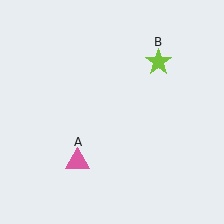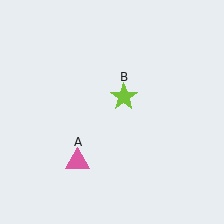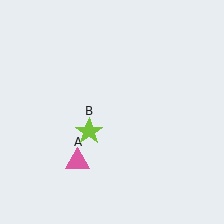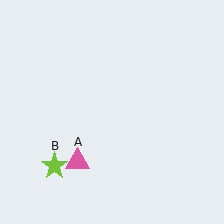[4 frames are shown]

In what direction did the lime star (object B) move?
The lime star (object B) moved down and to the left.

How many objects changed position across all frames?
1 object changed position: lime star (object B).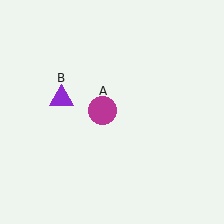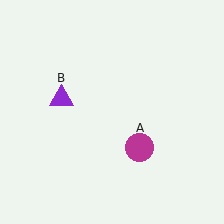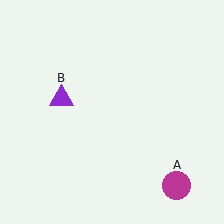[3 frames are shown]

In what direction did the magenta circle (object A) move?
The magenta circle (object A) moved down and to the right.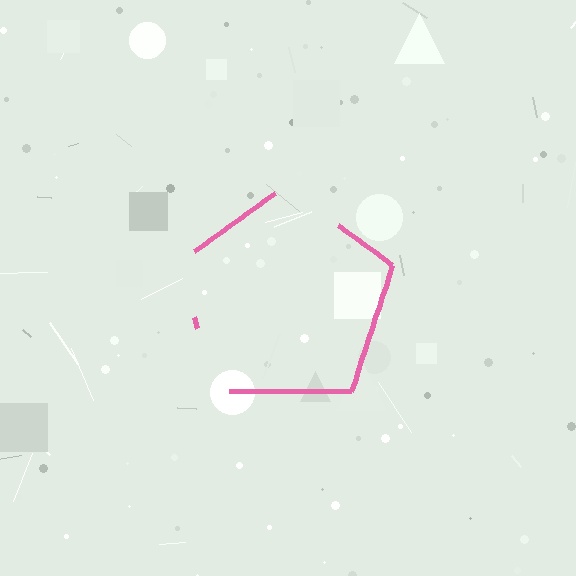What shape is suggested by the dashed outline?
The dashed outline suggests a pentagon.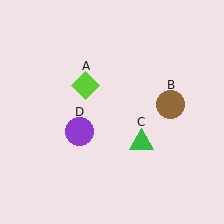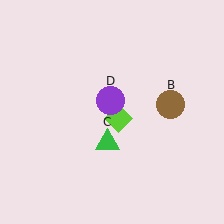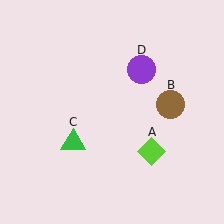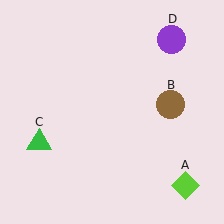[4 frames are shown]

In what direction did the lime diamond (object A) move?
The lime diamond (object A) moved down and to the right.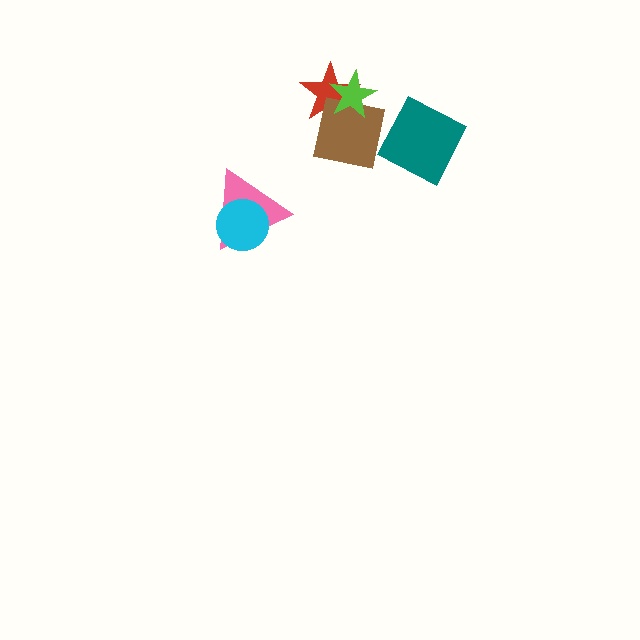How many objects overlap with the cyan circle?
1 object overlaps with the cyan circle.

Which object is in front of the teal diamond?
The brown square is in front of the teal diamond.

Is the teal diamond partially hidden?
Yes, it is partially covered by another shape.